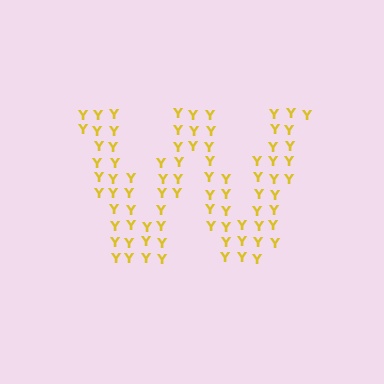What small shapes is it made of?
It is made of small letter Y's.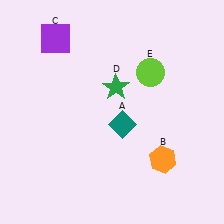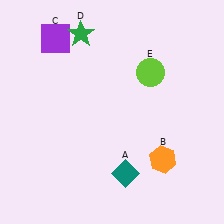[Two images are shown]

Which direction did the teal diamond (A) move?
The teal diamond (A) moved down.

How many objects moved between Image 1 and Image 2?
2 objects moved between the two images.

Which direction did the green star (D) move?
The green star (D) moved up.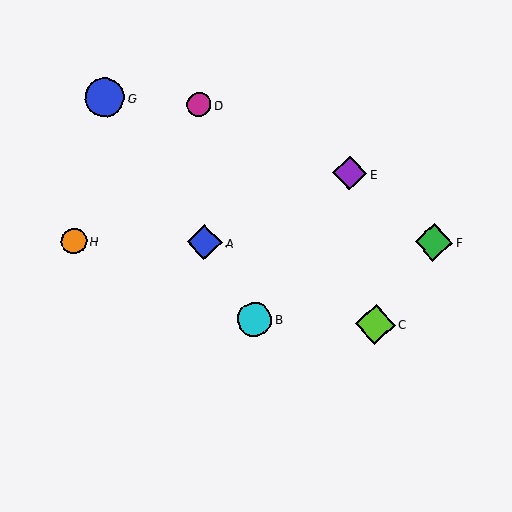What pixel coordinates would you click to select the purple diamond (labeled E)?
Click at (350, 173) to select the purple diamond E.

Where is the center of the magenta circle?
The center of the magenta circle is at (199, 105).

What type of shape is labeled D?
Shape D is a magenta circle.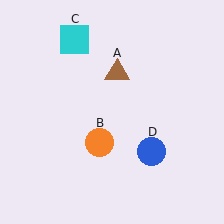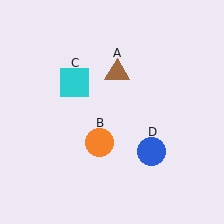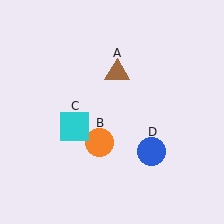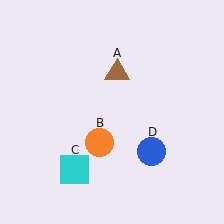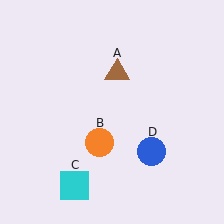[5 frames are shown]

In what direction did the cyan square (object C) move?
The cyan square (object C) moved down.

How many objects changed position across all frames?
1 object changed position: cyan square (object C).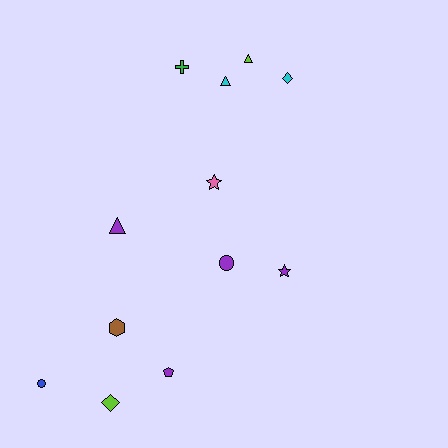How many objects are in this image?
There are 12 objects.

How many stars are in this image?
There are 2 stars.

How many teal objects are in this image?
There are no teal objects.